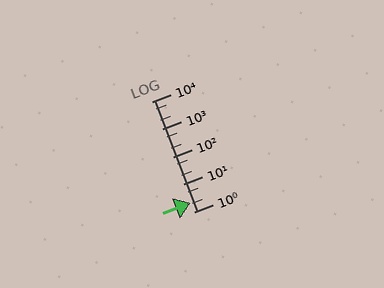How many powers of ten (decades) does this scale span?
The scale spans 4 decades, from 1 to 10000.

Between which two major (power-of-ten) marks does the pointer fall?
The pointer is between 1 and 10.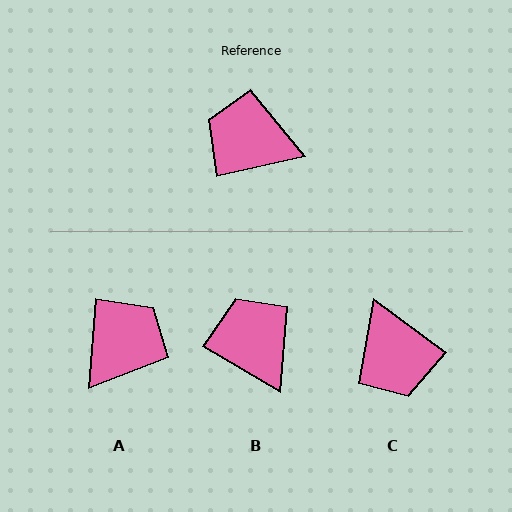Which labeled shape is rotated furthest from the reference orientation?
C, about 131 degrees away.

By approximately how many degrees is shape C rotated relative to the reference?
Approximately 131 degrees counter-clockwise.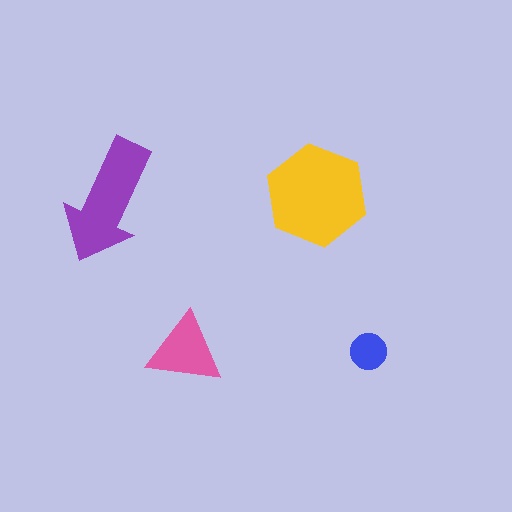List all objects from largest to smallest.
The yellow hexagon, the purple arrow, the pink triangle, the blue circle.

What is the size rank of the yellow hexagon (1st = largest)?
1st.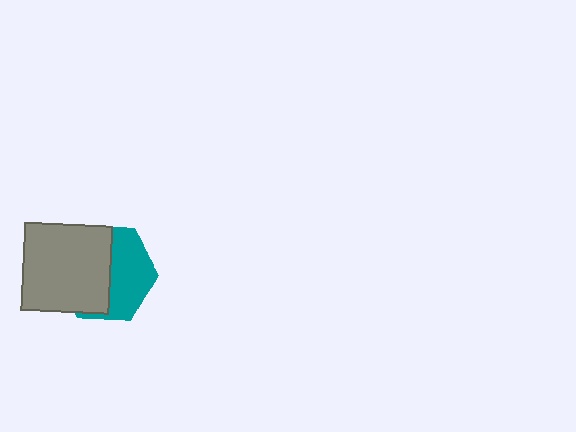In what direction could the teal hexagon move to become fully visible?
The teal hexagon could move right. That would shift it out from behind the gray square entirely.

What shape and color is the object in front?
The object in front is a gray square.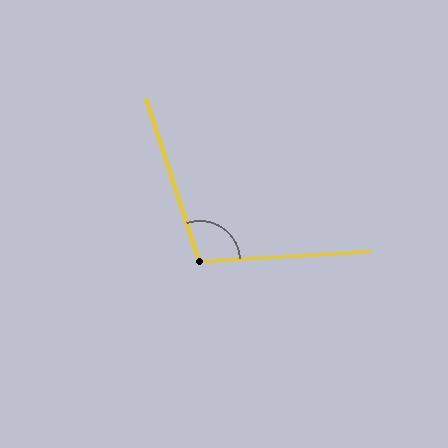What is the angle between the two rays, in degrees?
Approximately 105 degrees.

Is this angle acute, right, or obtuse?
It is obtuse.